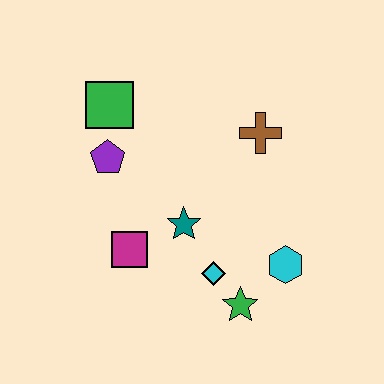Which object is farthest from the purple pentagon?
The cyan hexagon is farthest from the purple pentagon.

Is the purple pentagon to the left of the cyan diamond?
Yes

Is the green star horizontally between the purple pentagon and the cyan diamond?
No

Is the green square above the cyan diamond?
Yes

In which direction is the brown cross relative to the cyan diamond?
The brown cross is above the cyan diamond.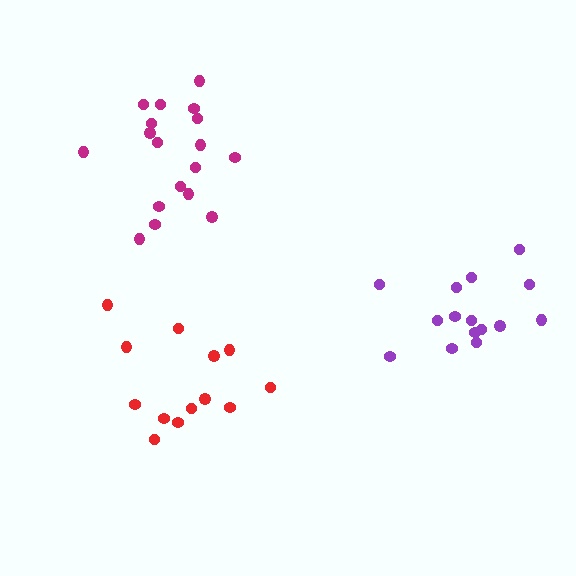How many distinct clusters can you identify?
There are 3 distinct clusters.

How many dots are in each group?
Group 1: 13 dots, Group 2: 15 dots, Group 3: 18 dots (46 total).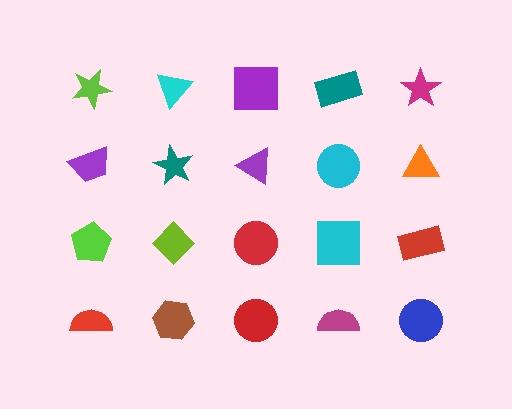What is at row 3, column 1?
A lime pentagon.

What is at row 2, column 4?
A cyan circle.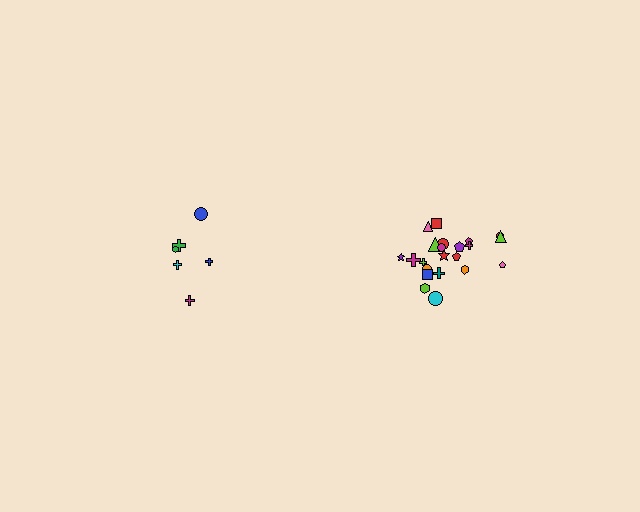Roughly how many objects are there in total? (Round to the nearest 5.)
Roughly 30 objects in total.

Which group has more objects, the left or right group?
The right group.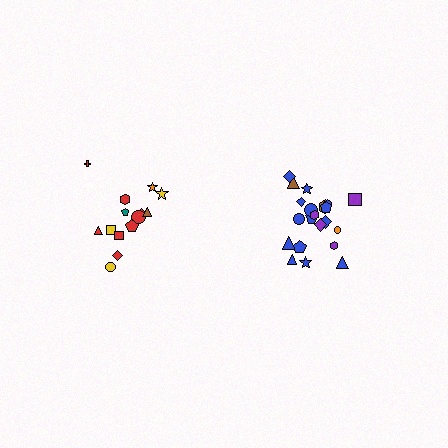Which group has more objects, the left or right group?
The right group.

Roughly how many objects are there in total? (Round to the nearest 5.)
Roughly 35 objects in total.